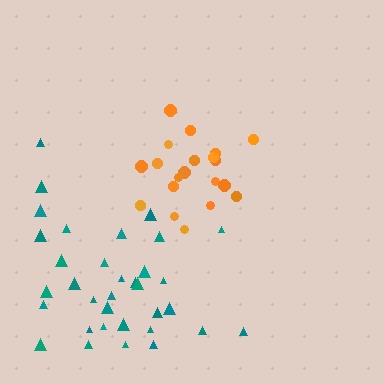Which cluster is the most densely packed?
Orange.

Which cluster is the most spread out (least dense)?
Teal.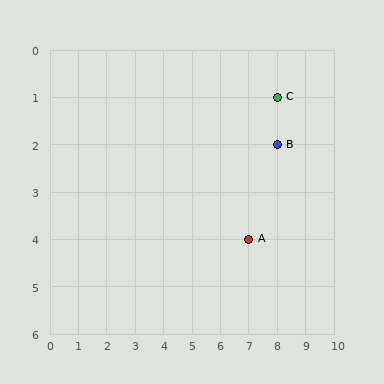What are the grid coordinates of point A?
Point A is at grid coordinates (7, 4).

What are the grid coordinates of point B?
Point B is at grid coordinates (8, 2).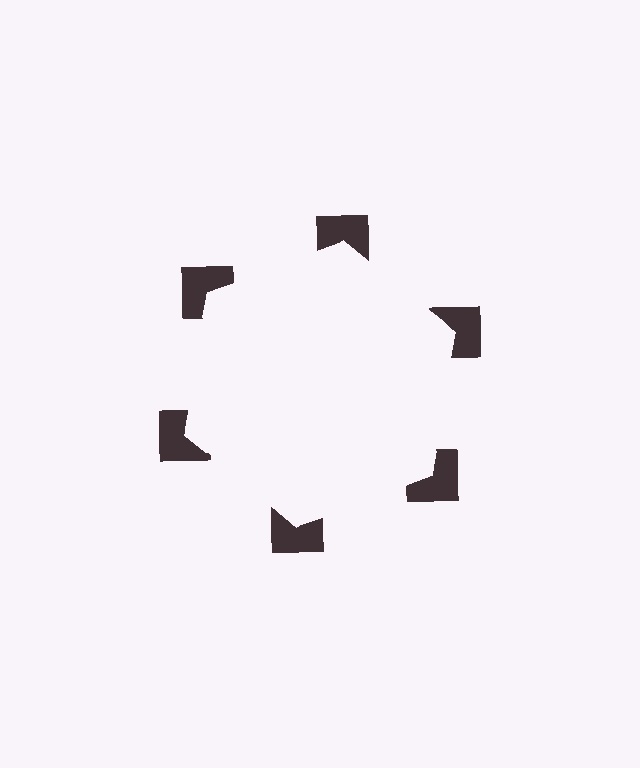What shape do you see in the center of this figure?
An illusory hexagon — its edges are inferred from the aligned wedge cuts in the notched squares, not physically drawn.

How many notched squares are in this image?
There are 6 — one at each vertex of the illusory hexagon.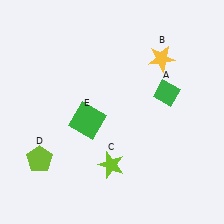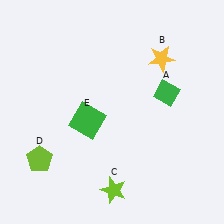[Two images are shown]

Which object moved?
The lime star (C) moved down.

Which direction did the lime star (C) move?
The lime star (C) moved down.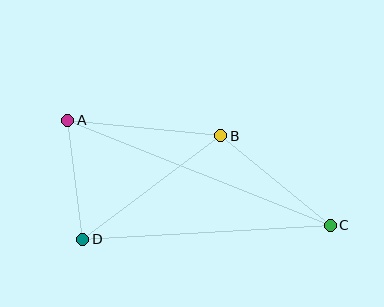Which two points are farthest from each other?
Points A and C are farthest from each other.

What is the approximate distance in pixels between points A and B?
The distance between A and B is approximately 154 pixels.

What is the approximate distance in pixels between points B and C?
The distance between B and C is approximately 141 pixels.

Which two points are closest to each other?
Points A and D are closest to each other.